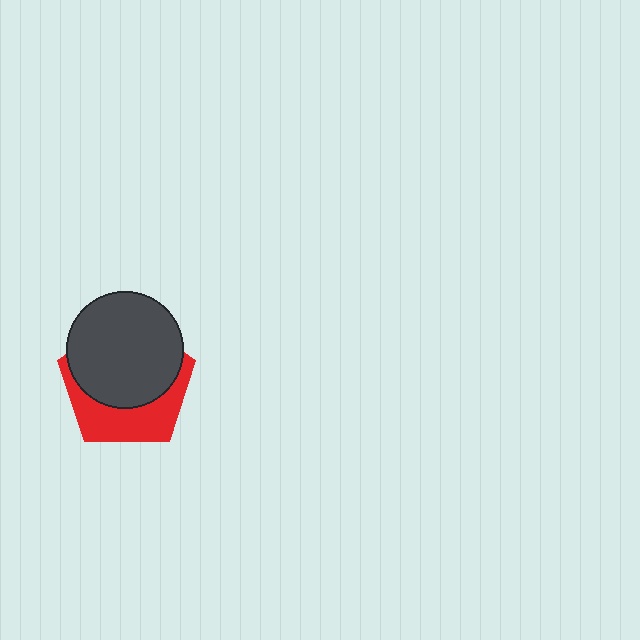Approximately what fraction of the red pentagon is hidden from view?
Roughly 61% of the red pentagon is hidden behind the dark gray circle.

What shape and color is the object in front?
The object in front is a dark gray circle.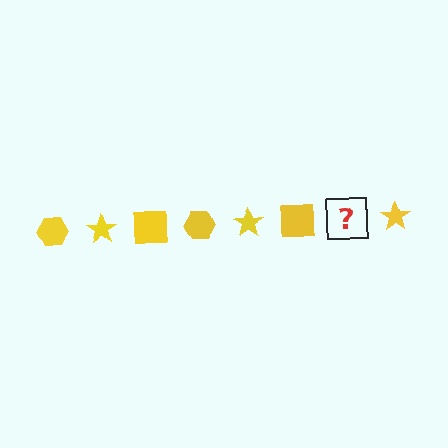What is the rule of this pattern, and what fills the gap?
The rule is that the pattern cycles through hexagon, star, square shapes in yellow. The gap should be filled with a yellow hexagon.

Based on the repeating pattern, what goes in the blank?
The blank should be a yellow hexagon.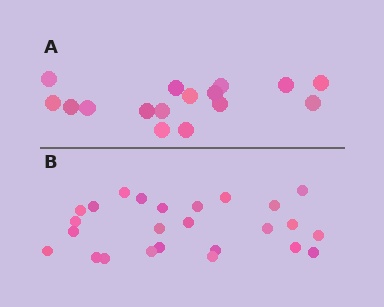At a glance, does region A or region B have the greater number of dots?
Region B (the bottom region) has more dots.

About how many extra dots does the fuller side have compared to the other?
Region B has roughly 8 or so more dots than region A.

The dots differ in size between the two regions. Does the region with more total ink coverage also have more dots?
No. Region A has more total ink coverage because its dots are larger, but region B actually contains more individual dots. Total area can be misleading — the number of items is what matters here.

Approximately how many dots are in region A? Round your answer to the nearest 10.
About 20 dots. (The exact count is 16, which rounds to 20.)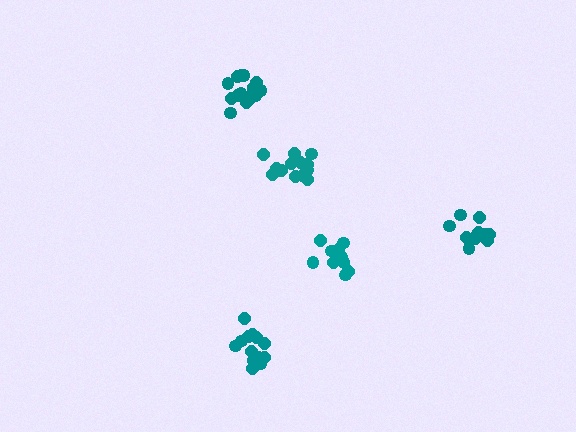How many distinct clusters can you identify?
There are 5 distinct clusters.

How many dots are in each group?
Group 1: 14 dots, Group 2: 11 dots, Group 3: 15 dots, Group 4: 13 dots, Group 5: 13 dots (66 total).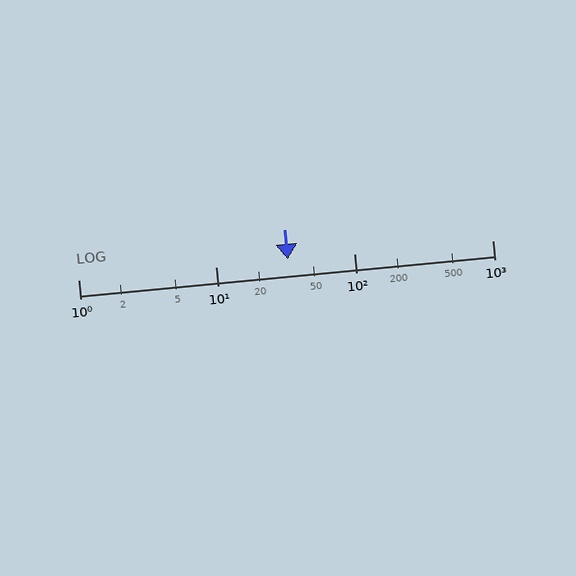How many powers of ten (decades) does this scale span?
The scale spans 3 decades, from 1 to 1000.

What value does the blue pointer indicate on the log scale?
The pointer indicates approximately 33.